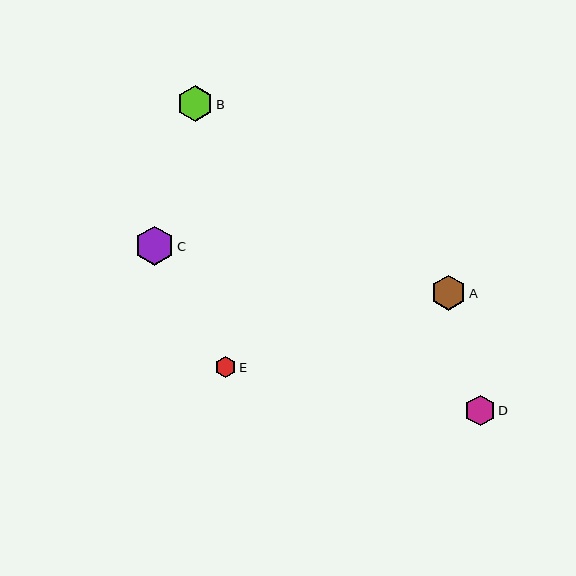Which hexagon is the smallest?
Hexagon E is the smallest with a size of approximately 21 pixels.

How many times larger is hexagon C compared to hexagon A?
Hexagon C is approximately 1.1 times the size of hexagon A.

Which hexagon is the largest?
Hexagon C is the largest with a size of approximately 39 pixels.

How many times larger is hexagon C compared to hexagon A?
Hexagon C is approximately 1.1 times the size of hexagon A.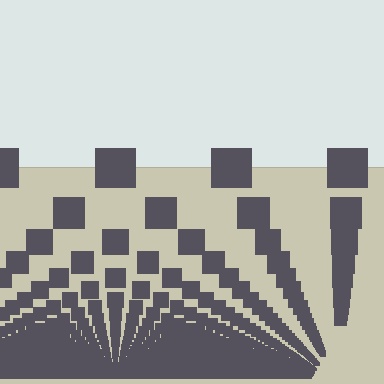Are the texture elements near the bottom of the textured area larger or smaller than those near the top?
Smaller. The gradient is inverted — elements near the bottom are smaller and denser.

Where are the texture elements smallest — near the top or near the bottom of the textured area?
Near the bottom.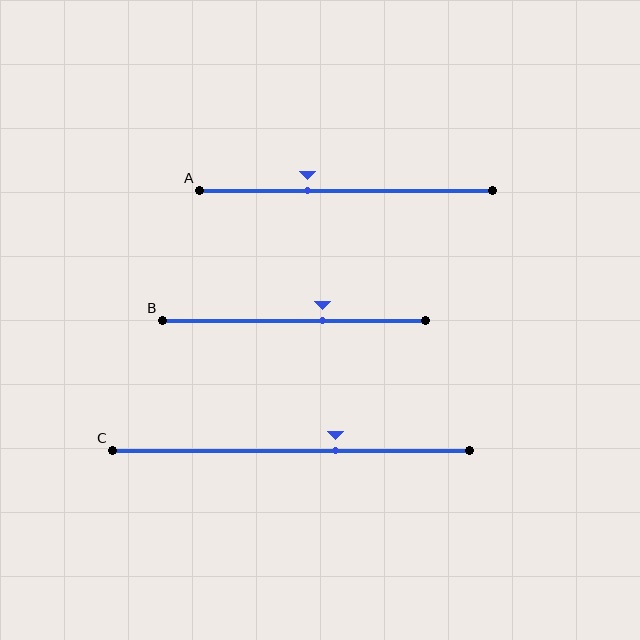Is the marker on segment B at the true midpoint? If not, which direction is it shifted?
No, the marker on segment B is shifted to the right by about 11% of the segment length.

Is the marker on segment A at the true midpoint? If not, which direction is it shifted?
No, the marker on segment A is shifted to the left by about 13% of the segment length.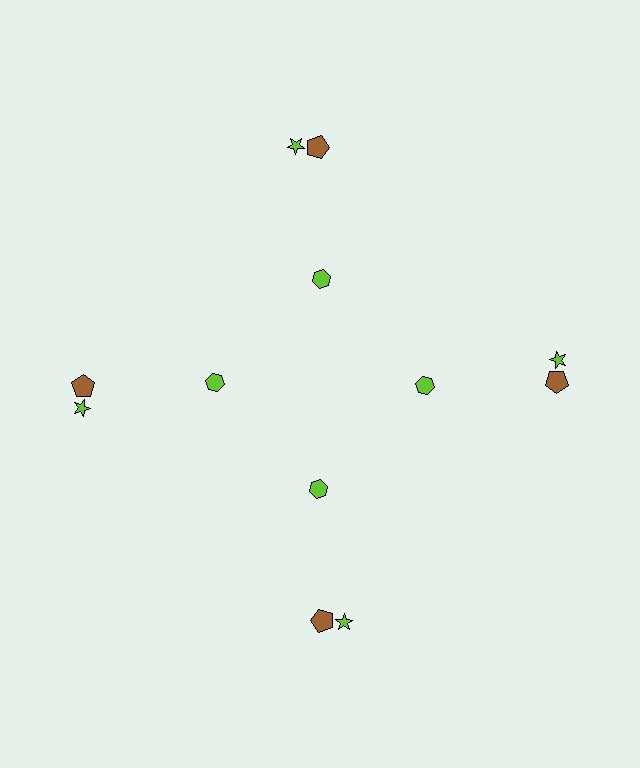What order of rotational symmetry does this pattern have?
This pattern has 4-fold rotational symmetry.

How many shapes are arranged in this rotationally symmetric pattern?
There are 12 shapes, arranged in 4 groups of 3.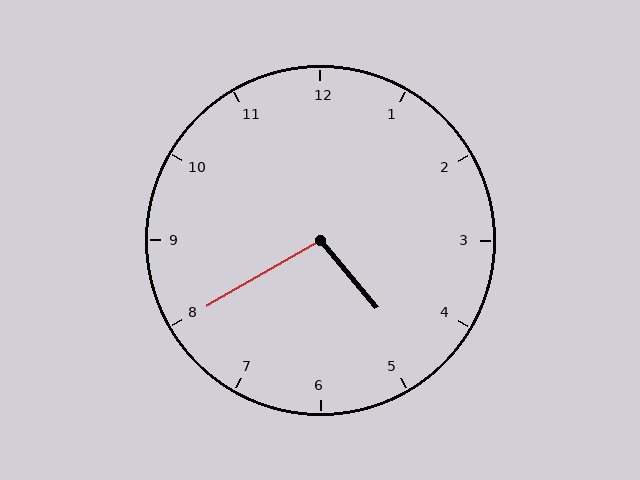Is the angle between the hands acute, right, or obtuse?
It is obtuse.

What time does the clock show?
4:40.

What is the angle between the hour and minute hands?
Approximately 100 degrees.